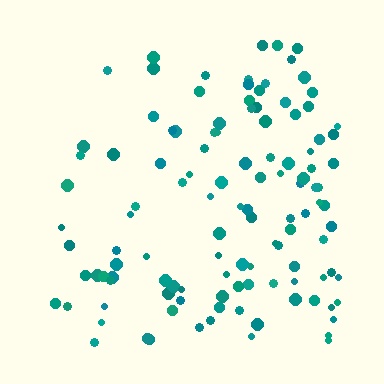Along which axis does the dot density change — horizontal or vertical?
Horizontal.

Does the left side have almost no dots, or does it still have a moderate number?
Still a moderate number, just noticeably fewer than the right.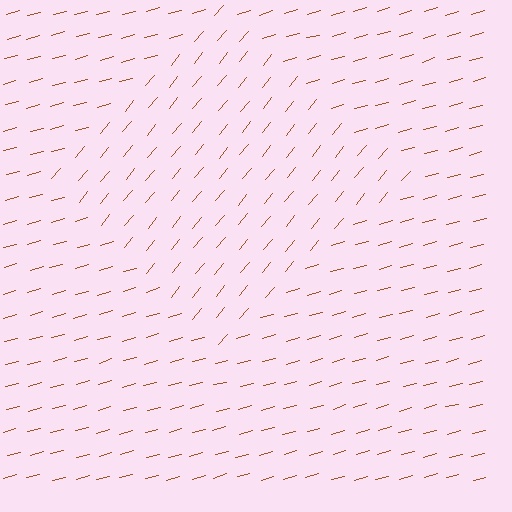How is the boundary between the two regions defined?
The boundary is defined purely by a change in line orientation (approximately 35 degrees difference). All lines are the same color and thickness.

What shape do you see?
I see a diamond.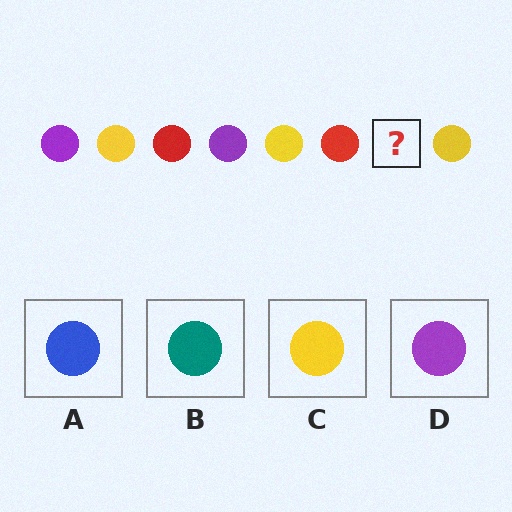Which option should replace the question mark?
Option D.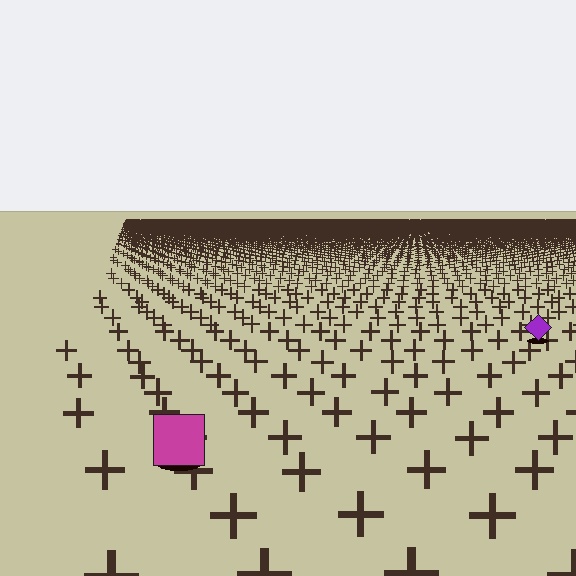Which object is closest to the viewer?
The magenta square is closest. The texture marks near it are larger and more spread out.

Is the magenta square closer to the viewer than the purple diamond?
Yes. The magenta square is closer — you can tell from the texture gradient: the ground texture is coarser near it.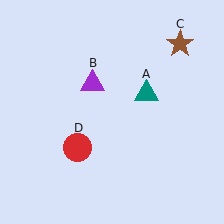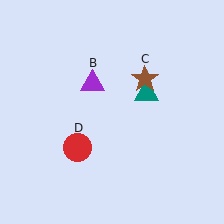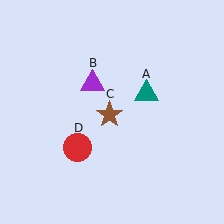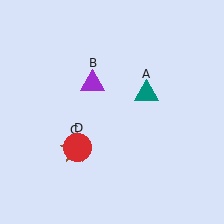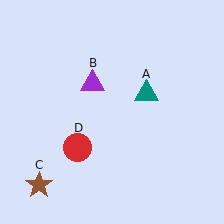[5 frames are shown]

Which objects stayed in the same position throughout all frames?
Teal triangle (object A) and purple triangle (object B) and red circle (object D) remained stationary.